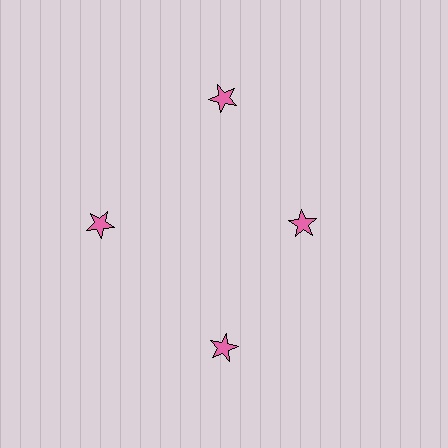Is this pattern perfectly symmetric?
No. The 4 pink stars are arranged in a ring, but one element near the 3 o'clock position is pulled inward toward the center, breaking the 4-fold rotational symmetry.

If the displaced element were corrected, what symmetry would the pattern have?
It would have 4-fold rotational symmetry — the pattern would map onto itself every 90 degrees.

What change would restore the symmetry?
The symmetry would be restored by moving it outward, back onto the ring so that all 4 stars sit at equal angles and equal distance from the center.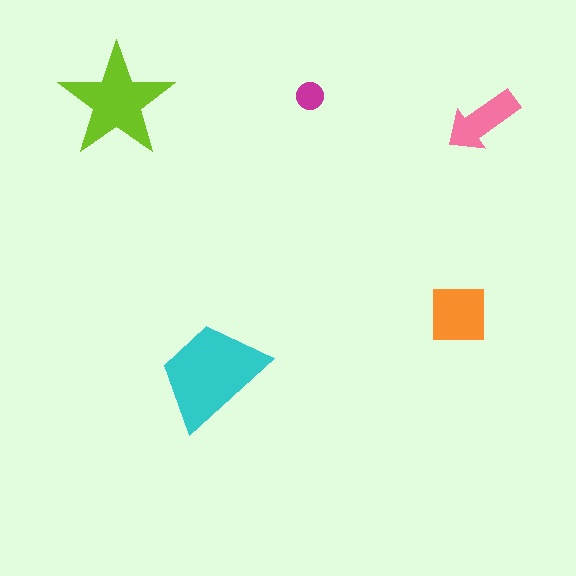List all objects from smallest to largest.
The magenta circle, the pink arrow, the orange square, the lime star, the cyan trapezoid.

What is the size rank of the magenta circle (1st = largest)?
5th.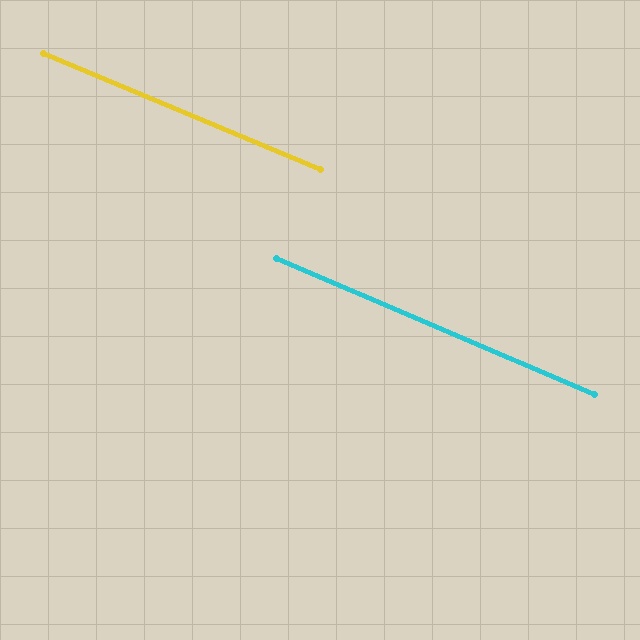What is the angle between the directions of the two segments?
Approximately 1 degree.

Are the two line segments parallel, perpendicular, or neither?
Parallel — their directions differ by only 0.6°.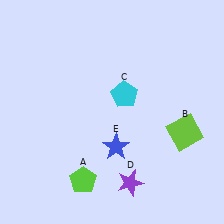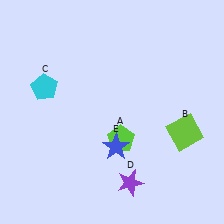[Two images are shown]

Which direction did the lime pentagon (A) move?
The lime pentagon (A) moved up.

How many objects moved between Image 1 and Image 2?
2 objects moved between the two images.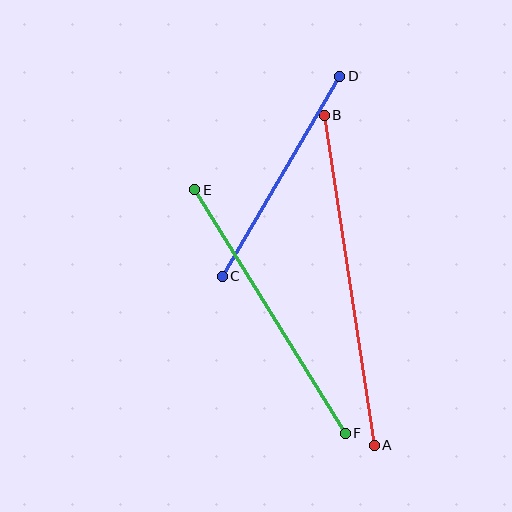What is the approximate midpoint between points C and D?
The midpoint is at approximately (281, 176) pixels.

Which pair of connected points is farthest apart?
Points A and B are farthest apart.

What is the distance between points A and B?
The distance is approximately 334 pixels.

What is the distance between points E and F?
The distance is approximately 286 pixels.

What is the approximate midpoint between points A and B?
The midpoint is at approximately (349, 280) pixels.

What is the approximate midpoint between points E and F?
The midpoint is at approximately (270, 311) pixels.